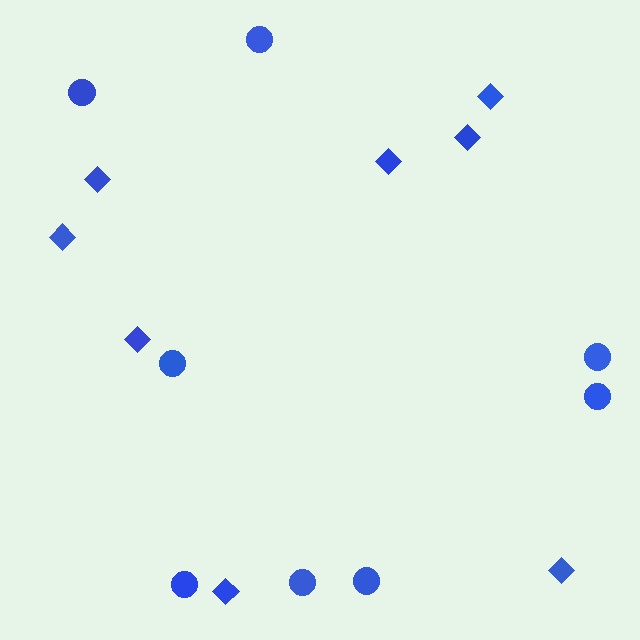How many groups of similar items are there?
There are 2 groups: one group of circles (8) and one group of diamonds (8).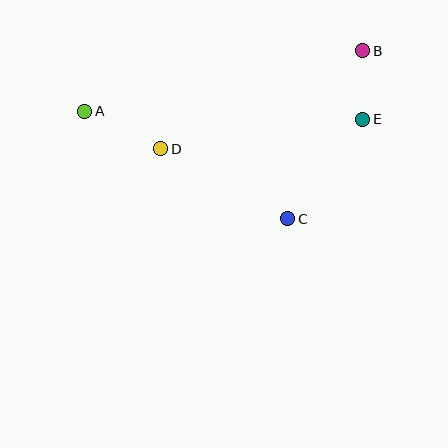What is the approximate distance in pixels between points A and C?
The distance between A and C is approximately 229 pixels.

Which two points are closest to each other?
Points B and E are closest to each other.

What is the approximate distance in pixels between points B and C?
The distance between B and C is approximately 184 pixels.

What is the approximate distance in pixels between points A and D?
The distance between A and D is approximately 85 pixels.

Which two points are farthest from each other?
Points A and B are farthest from each other.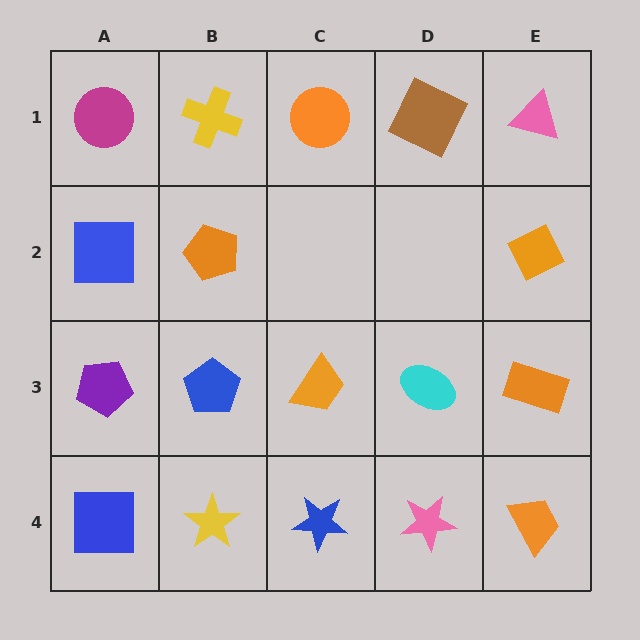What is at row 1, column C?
An orange circle.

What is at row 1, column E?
A pink triangle.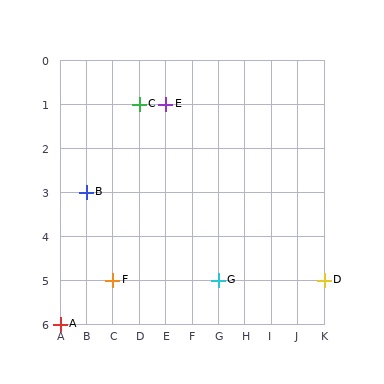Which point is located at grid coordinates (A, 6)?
Point A is at (A, 6).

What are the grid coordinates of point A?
Point A is at grid coordinates (A, 6).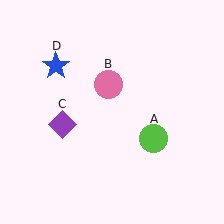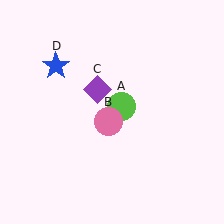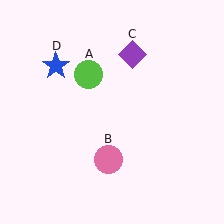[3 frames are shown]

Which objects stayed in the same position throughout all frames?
Blue star (object D) remained stationary.